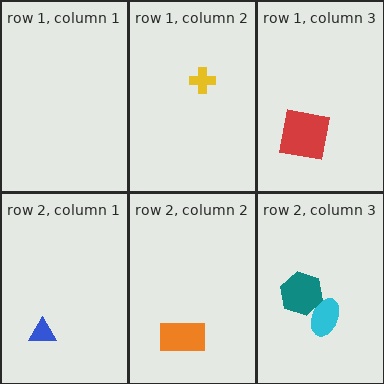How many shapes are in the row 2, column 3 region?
2.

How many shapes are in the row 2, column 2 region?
1.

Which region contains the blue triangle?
The row 2, column 1 region.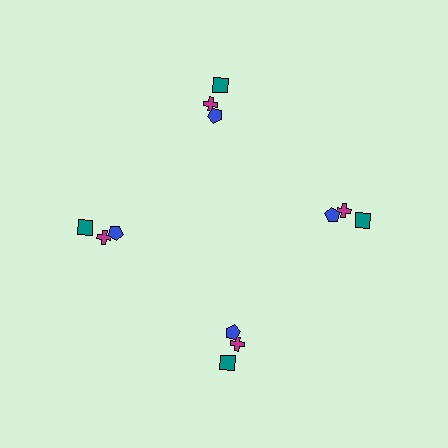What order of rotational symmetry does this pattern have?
This pattern has 4-fold rotational symmetry.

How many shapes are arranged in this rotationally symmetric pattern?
There are 12 shapes, arranged in 4 groups of 3.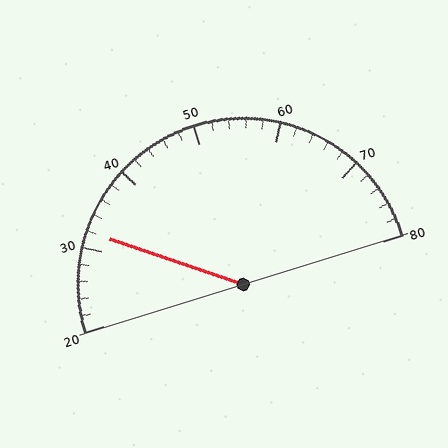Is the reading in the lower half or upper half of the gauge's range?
The reading is in the lower half of the range (20 to 80).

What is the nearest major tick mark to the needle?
The nearest major tick mark is 30.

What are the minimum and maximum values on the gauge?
The gauge ranges from 20 to 80.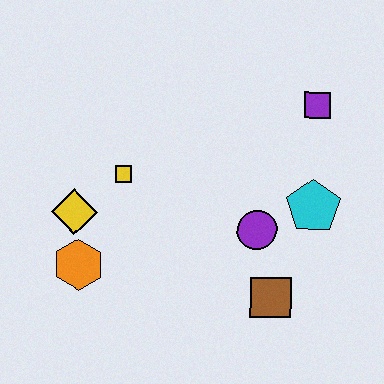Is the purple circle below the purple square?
Yes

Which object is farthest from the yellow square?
The purple square is farthest from the yellow square.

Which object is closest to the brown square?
The purple circle is closest to the brown square.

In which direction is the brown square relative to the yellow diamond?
The brown square is to the right of the yellow diamond.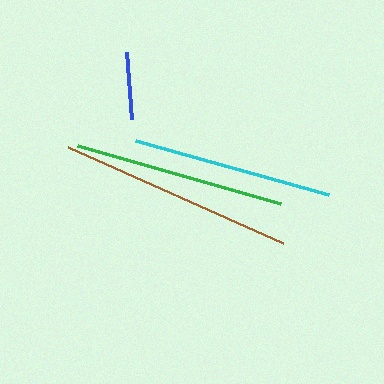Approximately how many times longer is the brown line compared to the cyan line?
The brown line is approximately 1.2 times the length of the cyan line.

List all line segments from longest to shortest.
From longest to shortest: brown, green, cyan, blue.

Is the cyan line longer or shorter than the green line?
The green line is longer than the cyan line.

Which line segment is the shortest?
The blue line is the shortest at approximately 67 pixels.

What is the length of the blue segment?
The blue segment is approximately 67 pixels long.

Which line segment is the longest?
The brown line is the longest at approximately 235 pixels.